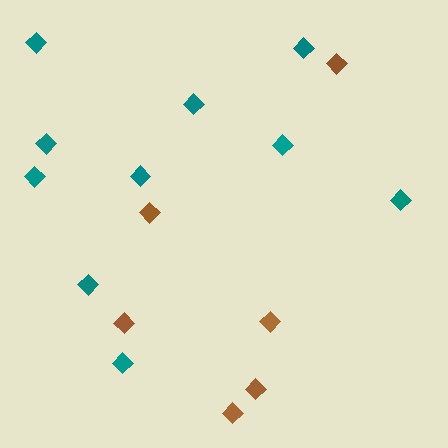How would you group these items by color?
There are 2 groups: one group of teal diamonds (10) and one group of brown diamonds (6).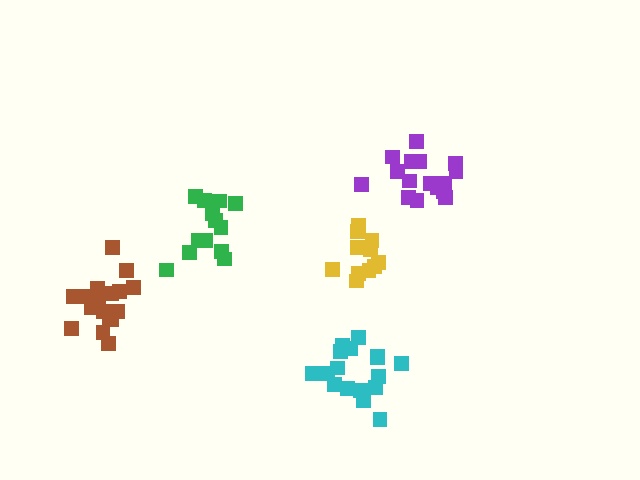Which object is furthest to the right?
The purple cluster is rightmost.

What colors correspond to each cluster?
The clusters are colored: green, yellow, brown, purple, cyan.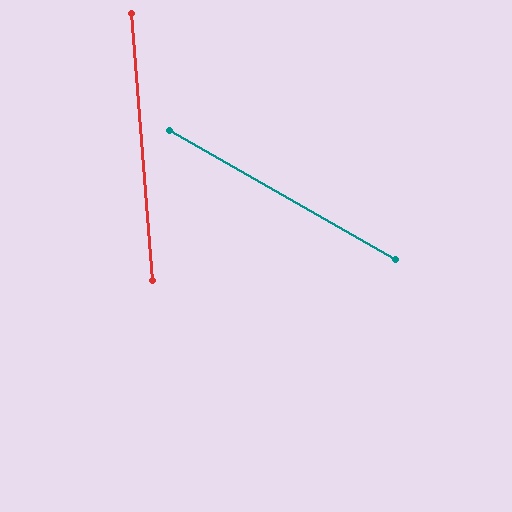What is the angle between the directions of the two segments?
Approximately 56 degrees.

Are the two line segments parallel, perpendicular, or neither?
Neither parallel nor perpendicular — they differ by about 56°.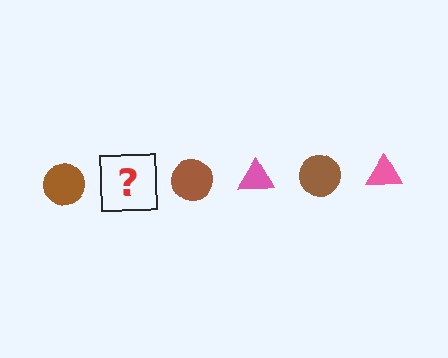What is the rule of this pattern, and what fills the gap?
The rule is that the pattern alternates between brown circle and pink triangle. The gap should be filled with a pink triangle.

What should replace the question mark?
The question mark should be replaced with a pink triangle.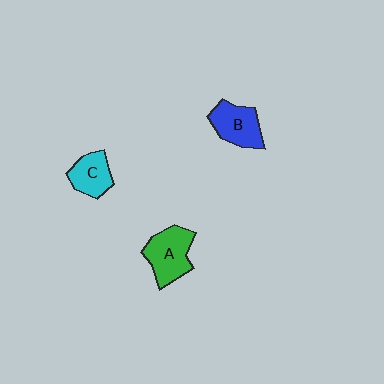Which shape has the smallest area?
Shape C (cyan).